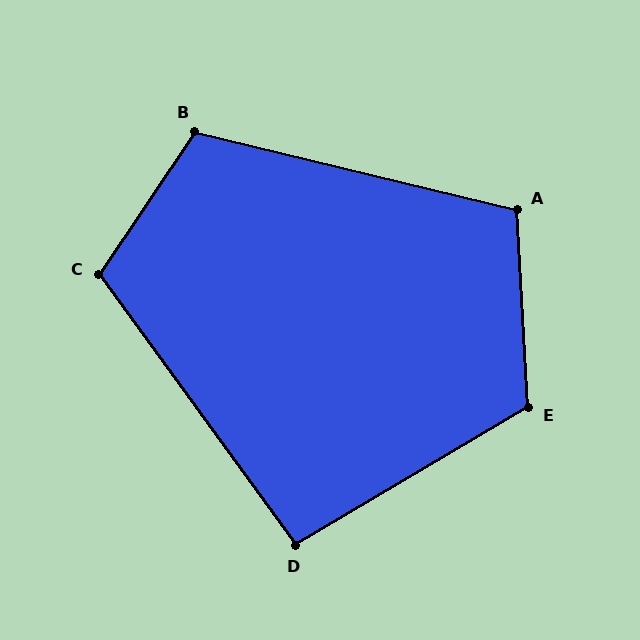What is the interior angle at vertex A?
Approximately 107 degrees (obtuse).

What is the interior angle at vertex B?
Approximately 110 degrees (obtuse).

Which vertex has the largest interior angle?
E, at approximately 117 degrees.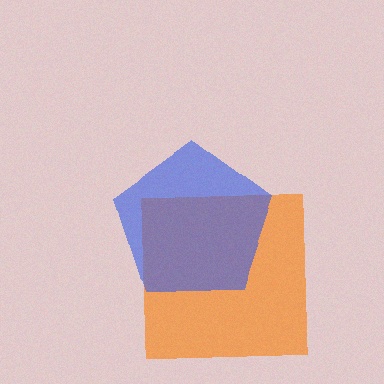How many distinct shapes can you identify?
There are 2 distinct shapes: an orange square, a blue pentagon.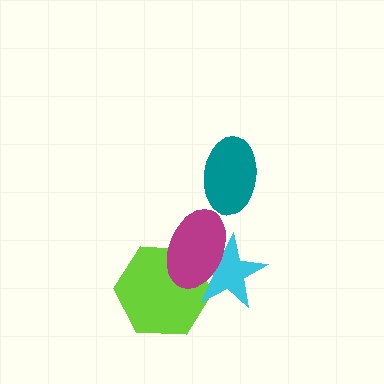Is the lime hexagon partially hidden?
Yes, it is partially covered by another shape.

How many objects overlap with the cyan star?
2 objects overlap with the cyan star.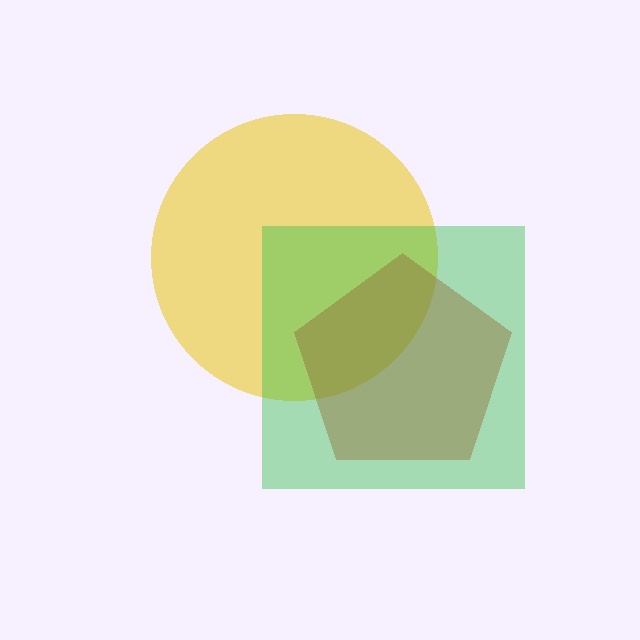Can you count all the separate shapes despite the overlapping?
Yes, there are 3 separate shapes.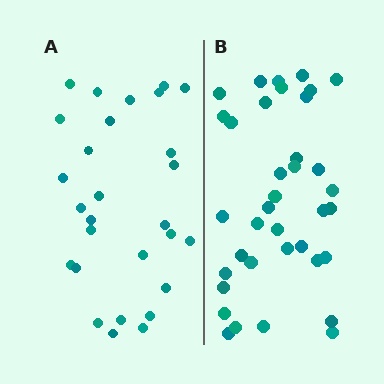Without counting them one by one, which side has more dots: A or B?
Region B (the right region) has more dots.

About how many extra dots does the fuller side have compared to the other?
Region B has roughly 8 or so more dots than region A.